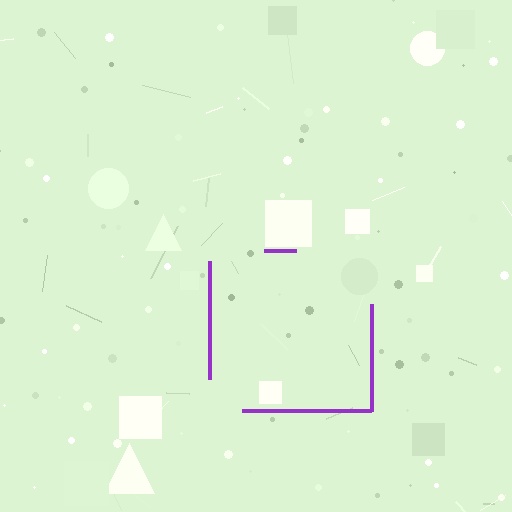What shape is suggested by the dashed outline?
The dashed outline suggests a square.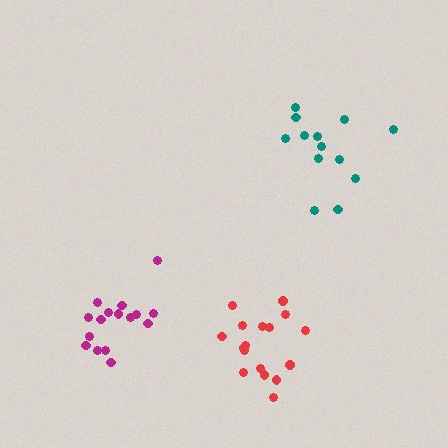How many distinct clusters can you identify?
There are 3 distinct clusters.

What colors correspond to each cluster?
The clusters are colored: teal, red, magenta.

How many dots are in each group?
Group 1: 13 dots, Group 2: 17 dots, Group 3: 16 dots (46 total).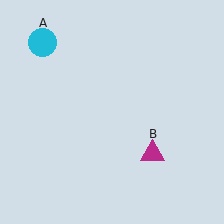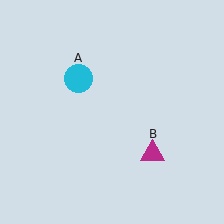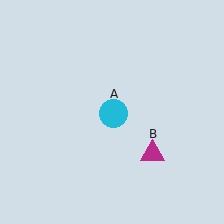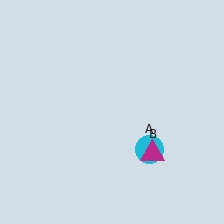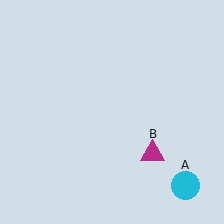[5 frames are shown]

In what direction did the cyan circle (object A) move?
The cyan circle (object A) moved down and to the right.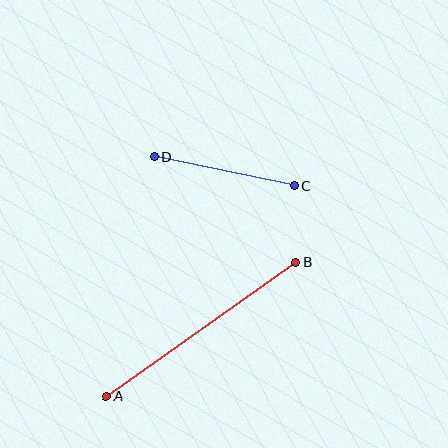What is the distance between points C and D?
The distance is approximately 143 pixels.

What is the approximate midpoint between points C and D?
The midpoint is at approximately (224, 171) pixels.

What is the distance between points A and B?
The distance is approximately 231 pixels.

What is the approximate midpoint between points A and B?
The midpoint is at approximately (201, 329) pixels.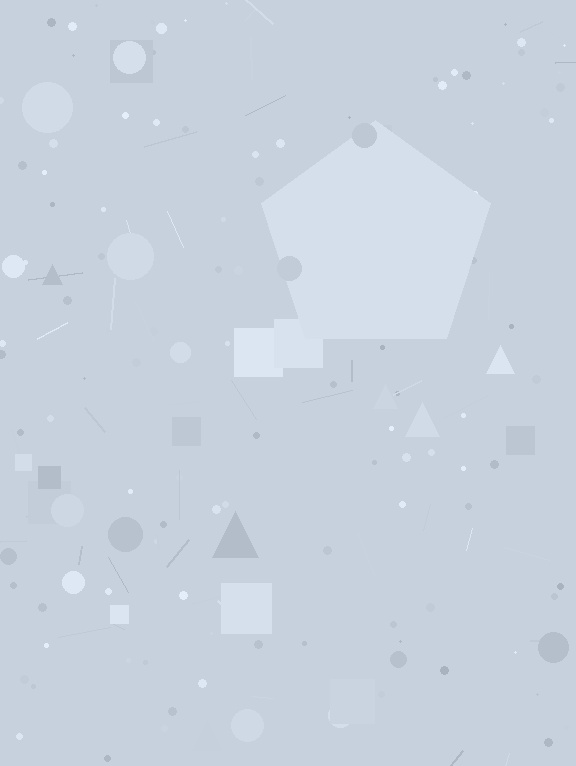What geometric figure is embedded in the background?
A pentagon is embedded in the background.